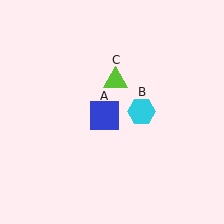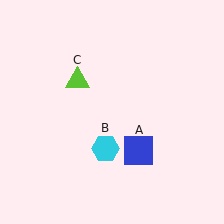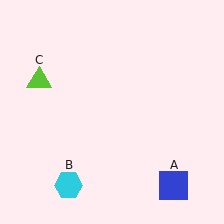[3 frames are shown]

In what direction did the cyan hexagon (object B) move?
The cyan hexagon (object B) moved down and to the left.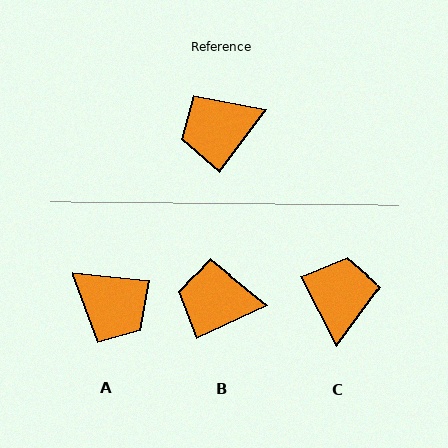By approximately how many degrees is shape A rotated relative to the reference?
Approximately 121 degrees counter-clockwise.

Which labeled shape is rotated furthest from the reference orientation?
A, about 121 degrees away.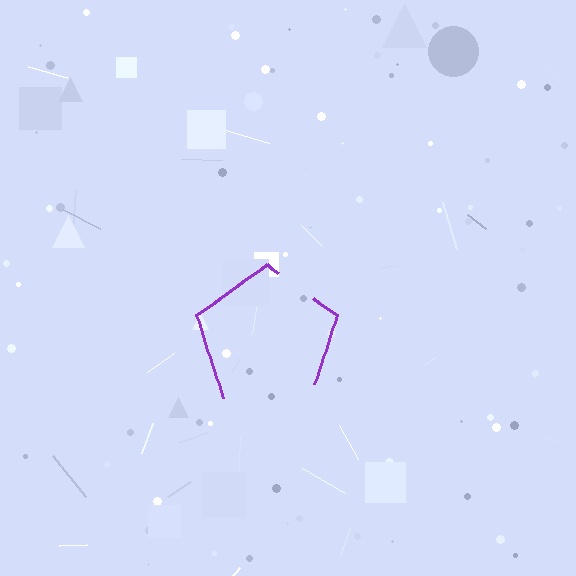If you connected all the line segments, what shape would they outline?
They would outline a pentagon.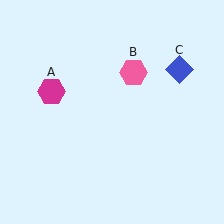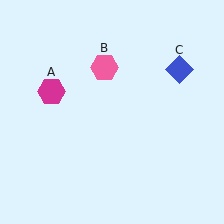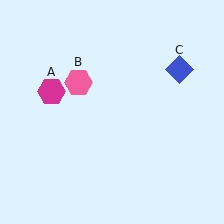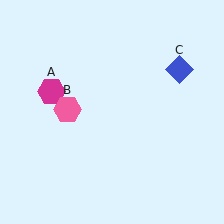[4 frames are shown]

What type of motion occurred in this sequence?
The pink hexagon (object B) rotated counterclockwise around the center of the scene.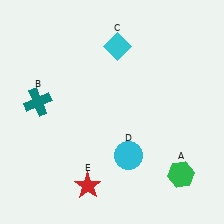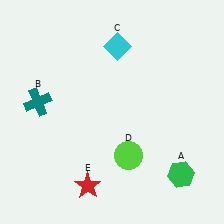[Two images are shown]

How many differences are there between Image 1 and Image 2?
There is 1 difference between the two images.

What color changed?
The circle (D) changed from cyan in Image 1 to lime in Image 2.